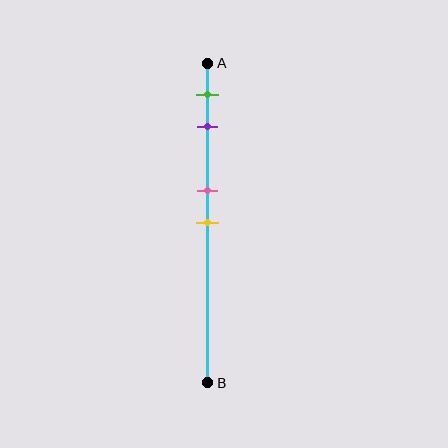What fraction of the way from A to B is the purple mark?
The purple mark is approximately 20% (0.2) of the way from A to B.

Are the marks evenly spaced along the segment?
No, the marks are not evenly spaced.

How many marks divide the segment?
There are 4 marks dividing the segment.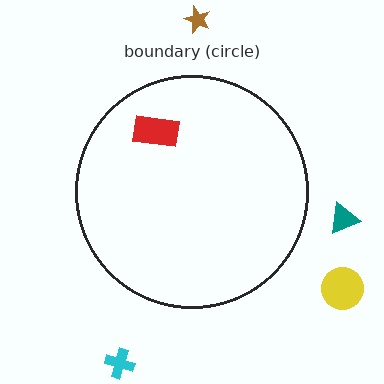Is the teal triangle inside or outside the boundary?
Outside.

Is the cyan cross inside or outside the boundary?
Outside.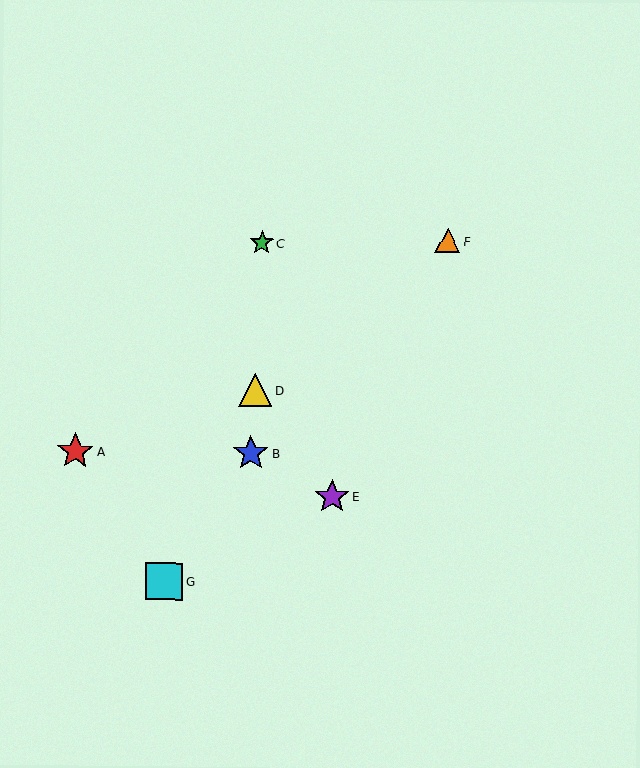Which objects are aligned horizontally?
Objects A, B are aligned horizontally.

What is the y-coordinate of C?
Object C is at y≈243.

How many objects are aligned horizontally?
2 objects (A, B) are aligned horizontally.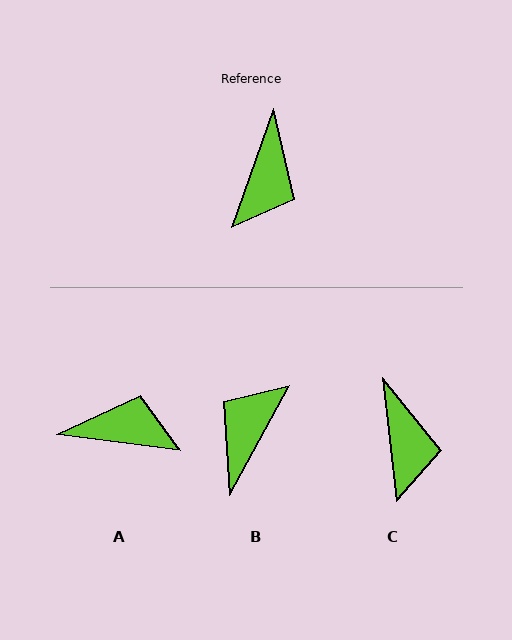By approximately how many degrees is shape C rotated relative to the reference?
Approximately 26 degrees counter-clockwise.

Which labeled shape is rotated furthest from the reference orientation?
B, about 170 degrees away.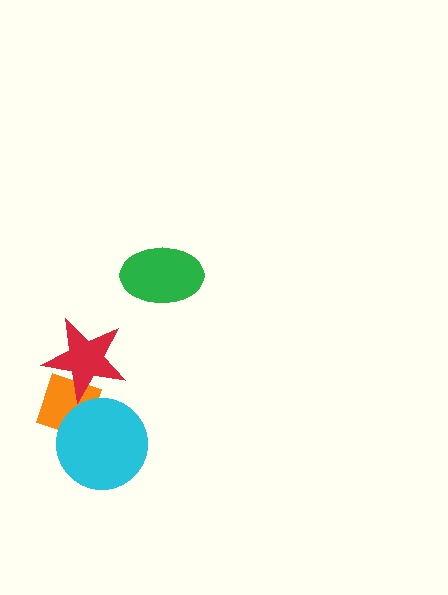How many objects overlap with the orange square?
2 objects overlap with the orange square.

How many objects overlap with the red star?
1 object overlaps with the red star.